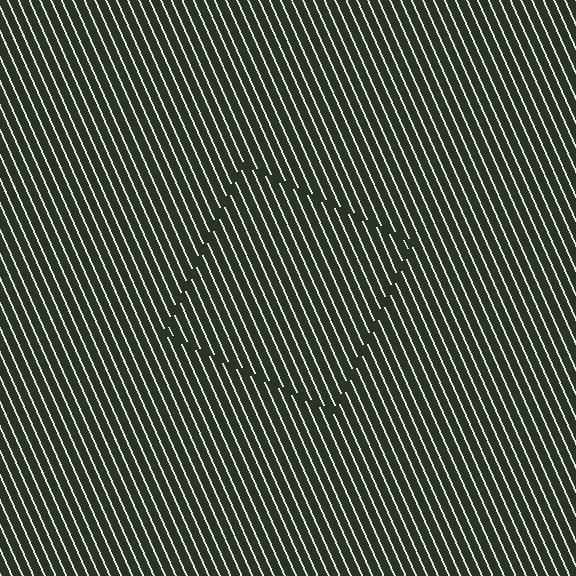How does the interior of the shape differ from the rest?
The interior of the shape contains the same grating, shifted by half a period — the contour is defined by the phase discontinuity where line-ends from the inner and outer gratings abut.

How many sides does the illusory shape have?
4 sides — the line-ends trace a square.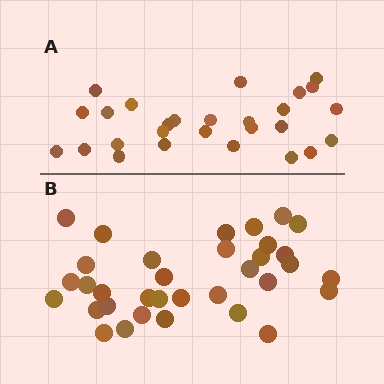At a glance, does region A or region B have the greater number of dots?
Region B (the bottom region) has more dots.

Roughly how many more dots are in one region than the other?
Region B has roughly 8 or so more dots than region A.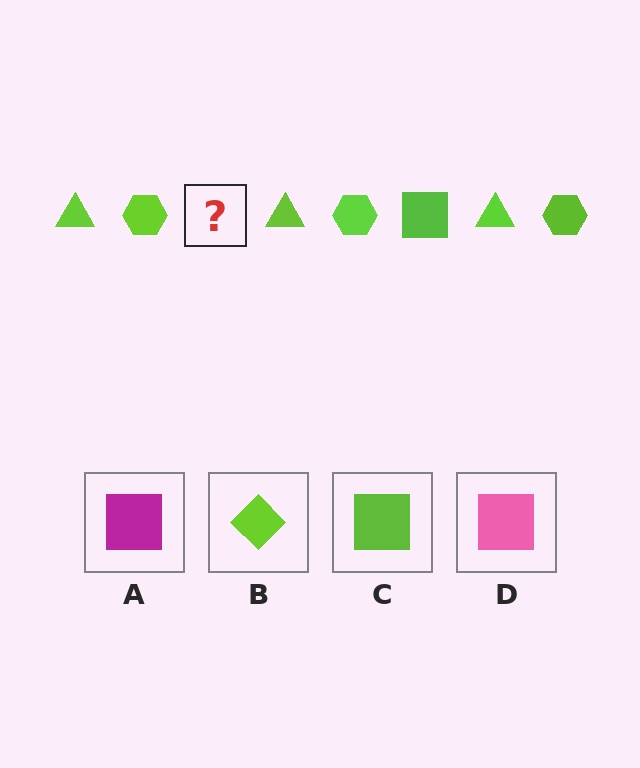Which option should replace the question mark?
Option C.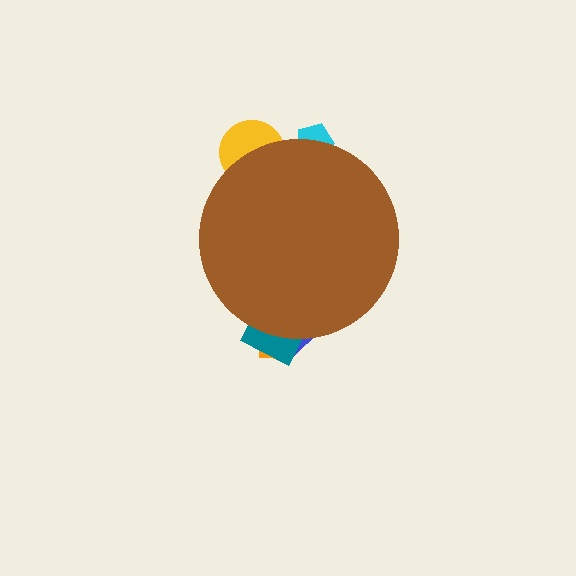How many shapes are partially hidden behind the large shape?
5 shapes are partially hidden.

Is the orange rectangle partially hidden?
Yes, the orange rectangle is partially hidden behind the brown circle.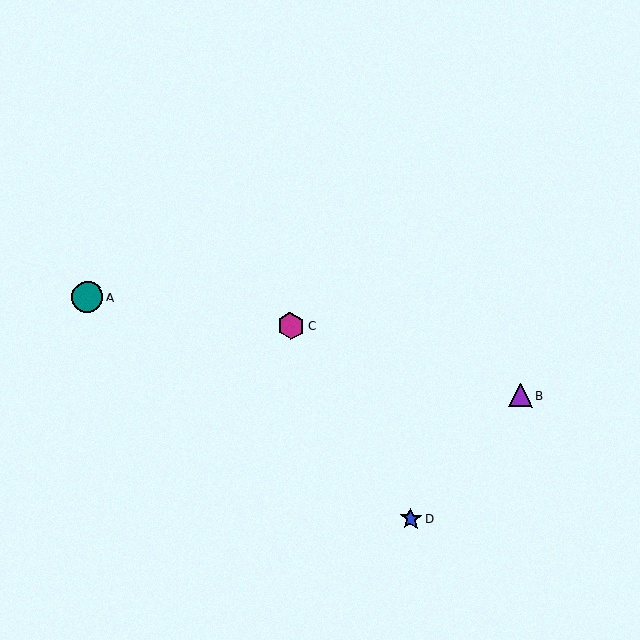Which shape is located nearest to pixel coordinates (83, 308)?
The teal circle (labeled A) at (88, 297) is nearest to that location.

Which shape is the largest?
The teal circle (labeled A) is the largest.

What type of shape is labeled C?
Shape C is a magenta hexagon.